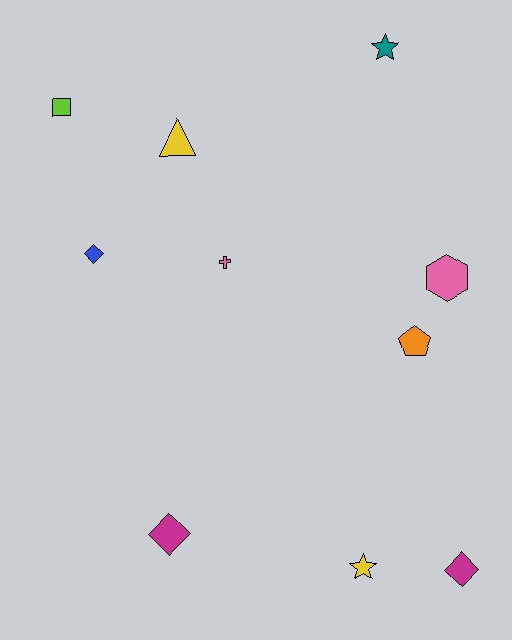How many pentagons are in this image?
There is 1 pentagon.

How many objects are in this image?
There are 10 objects.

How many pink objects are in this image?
There are 2 pink objects.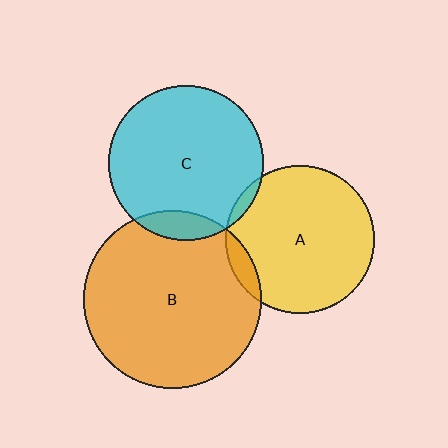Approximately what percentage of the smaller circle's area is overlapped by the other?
Approximately 10%.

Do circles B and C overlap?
Yes.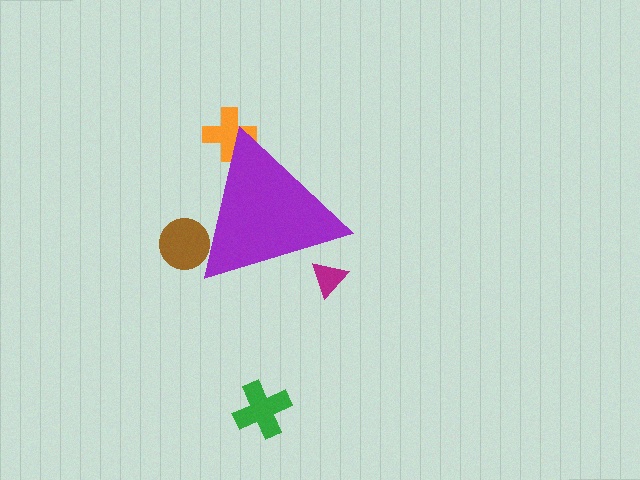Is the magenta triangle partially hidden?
Yes, the magenta triangle is partially hidden behind the purple triangle.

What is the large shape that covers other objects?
A purple triangle.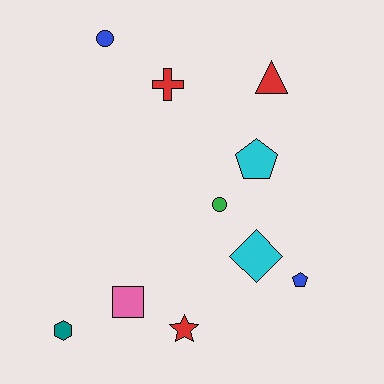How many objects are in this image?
There are 10 objects.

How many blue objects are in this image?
There are 2 blue objects.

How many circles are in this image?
There are 2 circles.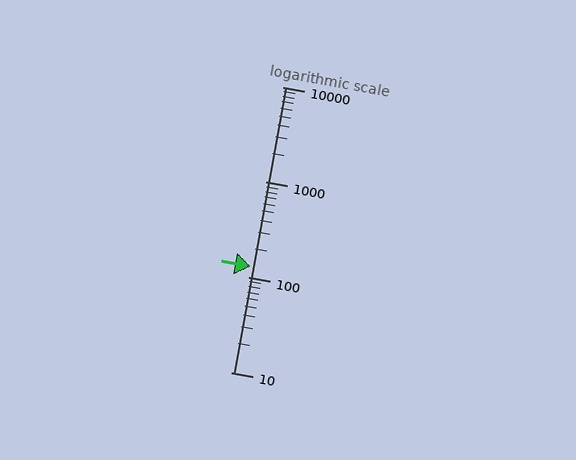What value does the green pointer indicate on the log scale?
The pointer indicates approximately 130.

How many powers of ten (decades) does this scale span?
The scale spans 3 decades, from 10 to 10000.